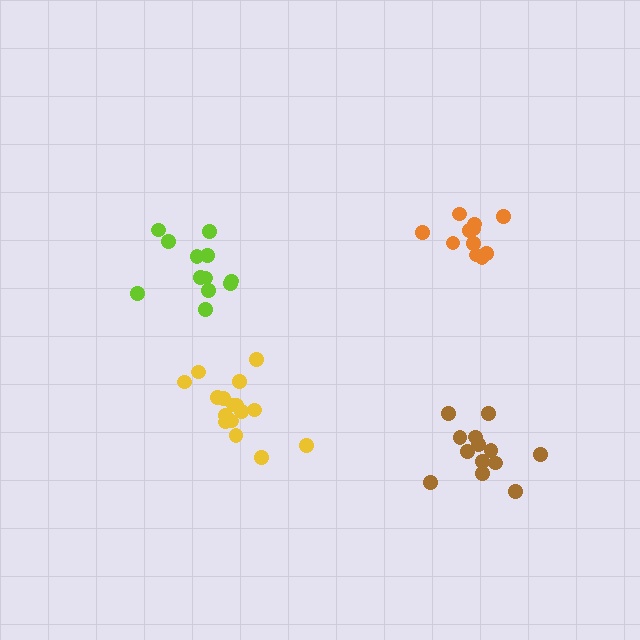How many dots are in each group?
Group 1: 13 dots, Group 2: 12 dots, Group 3: 16 dots, Group 4: 11 dots (52 total).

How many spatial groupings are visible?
There are 4 spatial groupings.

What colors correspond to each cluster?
The clusters are colored: brown, lime, yellow, orange.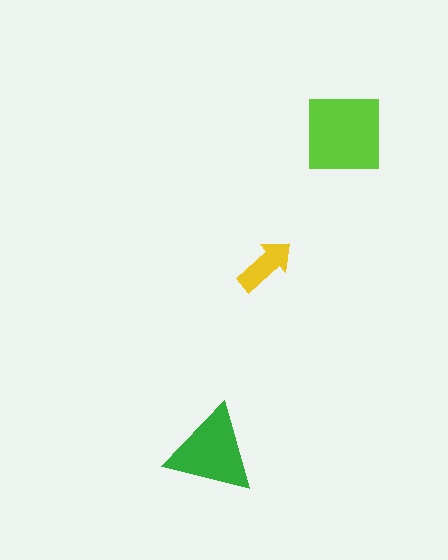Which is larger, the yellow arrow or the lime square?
The lime square.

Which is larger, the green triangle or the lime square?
The lime square.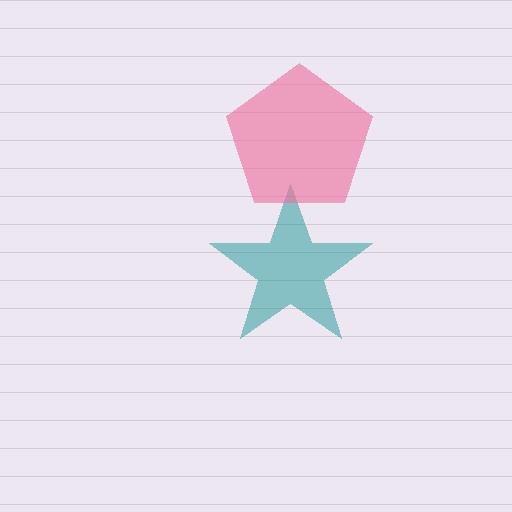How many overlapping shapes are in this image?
There are 2 overlapping shapes in the image.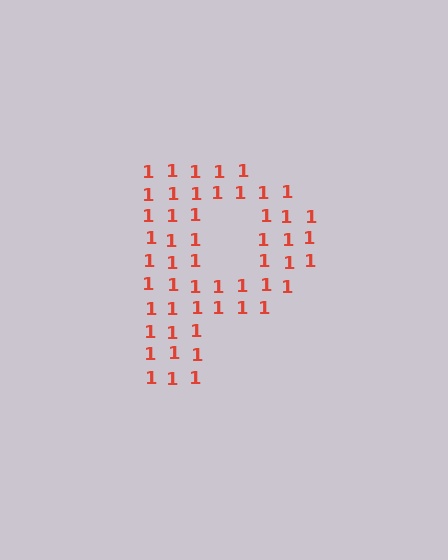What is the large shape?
The large shape is the letter P.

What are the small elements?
The small elements are digit 1's.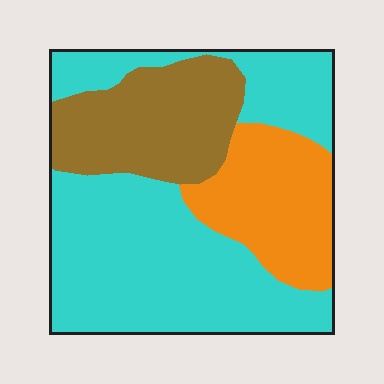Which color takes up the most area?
Cyan, at roughly 55%.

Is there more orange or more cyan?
Cyan.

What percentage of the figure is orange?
Orange takes up about one fifth (1/5) of the figure.